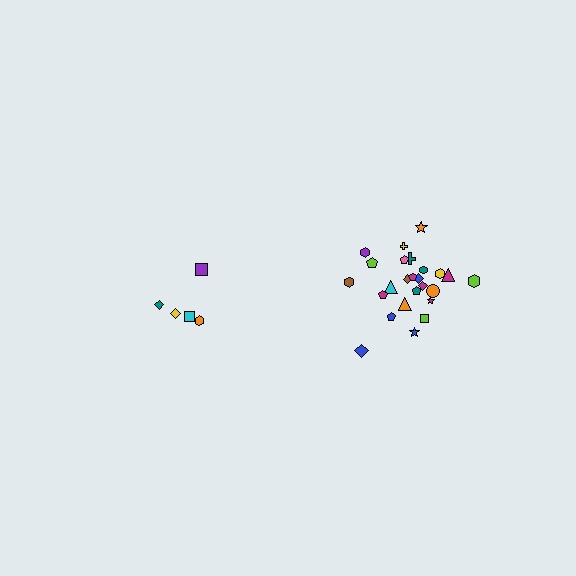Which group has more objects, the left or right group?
The right group.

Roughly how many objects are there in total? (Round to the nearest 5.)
Roughly 30 objects in total.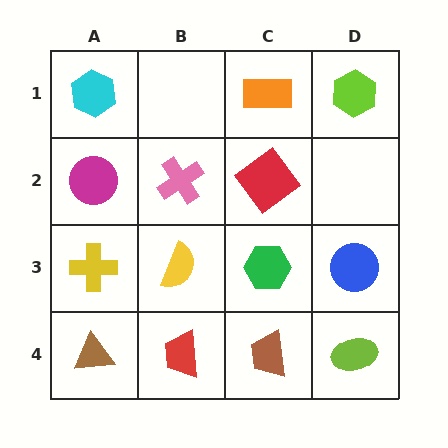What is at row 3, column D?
A blue circle.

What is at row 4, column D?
A lime ellipse.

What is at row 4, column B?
A red trapezoid.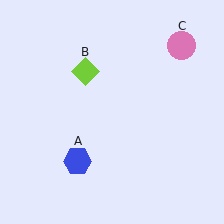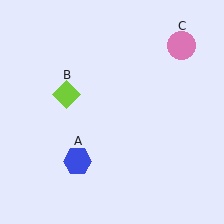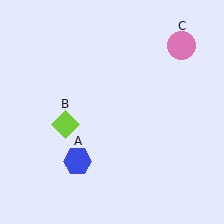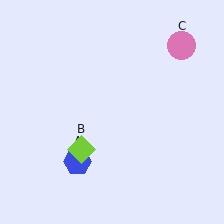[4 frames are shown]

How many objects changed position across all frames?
1 object changed position: lime diamond (object B).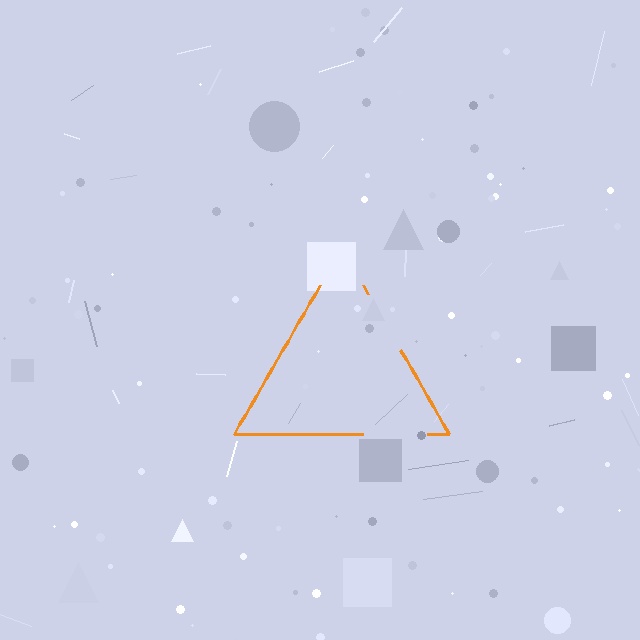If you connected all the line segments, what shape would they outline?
They would outline a triangle.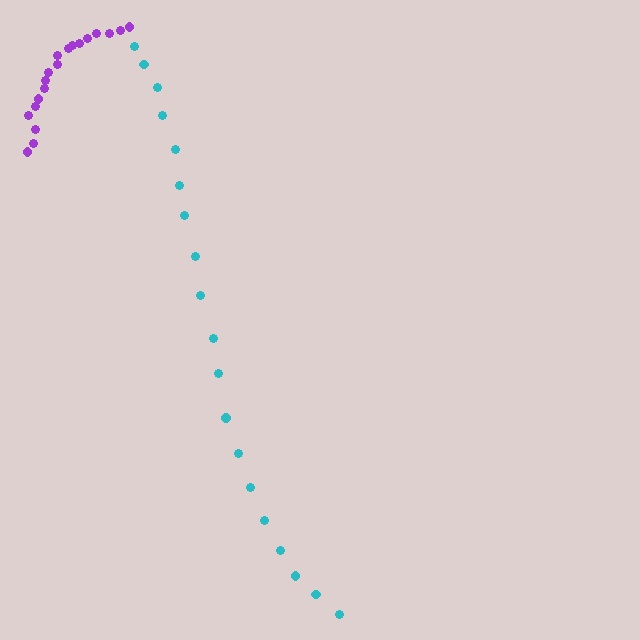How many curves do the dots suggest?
There are 2 distinct paths.